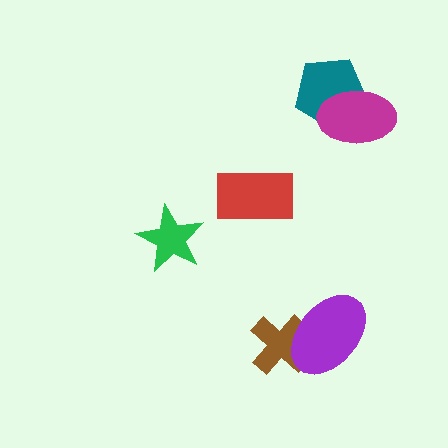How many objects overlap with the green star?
0 objects overlap with the green star.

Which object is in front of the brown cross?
The purple ellipse is in front of the brown cross.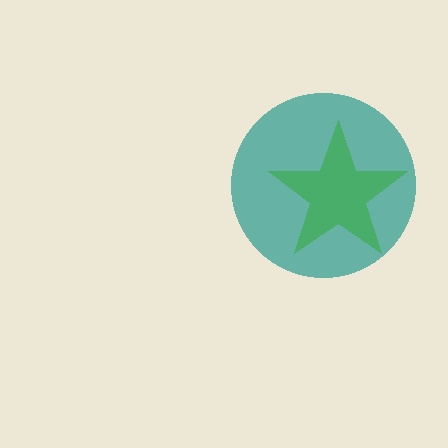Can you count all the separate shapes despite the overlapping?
Yes, there are 2 separate shapes.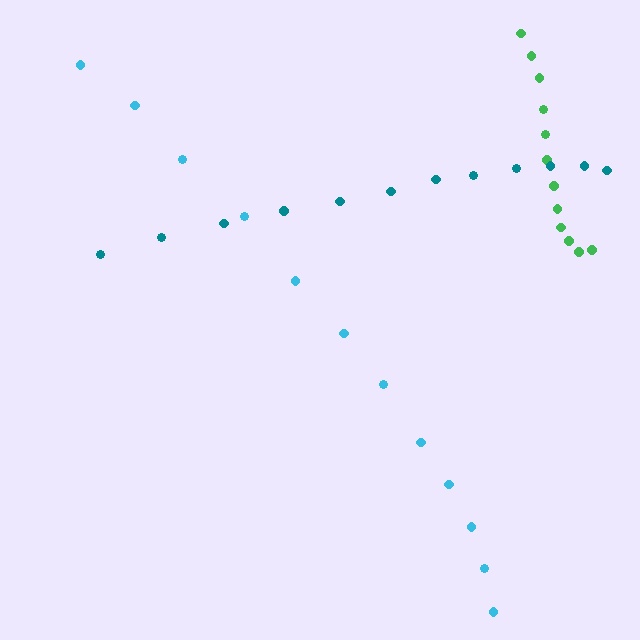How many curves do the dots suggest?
There are 3 distinct paths.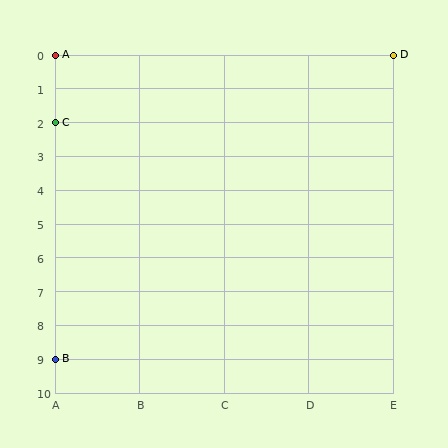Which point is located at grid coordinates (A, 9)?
Point B is at (A, 9).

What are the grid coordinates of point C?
Point C is at grid coordinates (A, 2).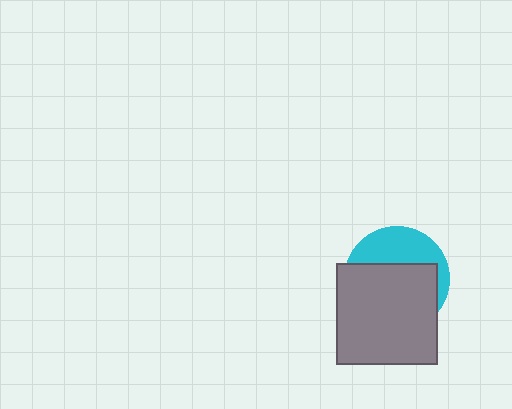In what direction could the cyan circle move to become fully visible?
The cyan circle could move up. That would shift it out from behind the gray square entirely.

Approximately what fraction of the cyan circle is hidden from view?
Roughly 63% of the cyan circle is hidden behind the gray square.